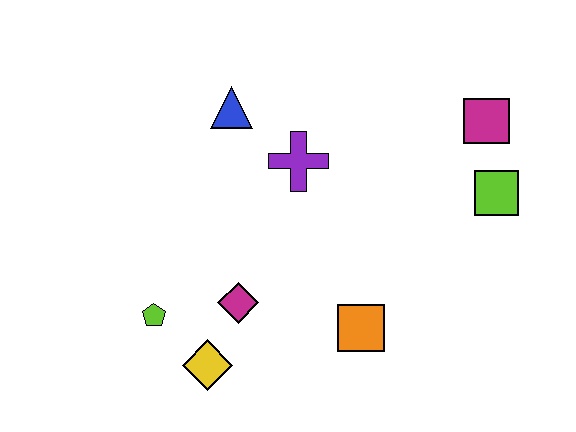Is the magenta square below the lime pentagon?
No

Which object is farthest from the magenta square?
The lime pentagon is farthest from the magenta square.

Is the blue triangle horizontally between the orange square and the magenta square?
No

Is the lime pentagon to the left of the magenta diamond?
Yes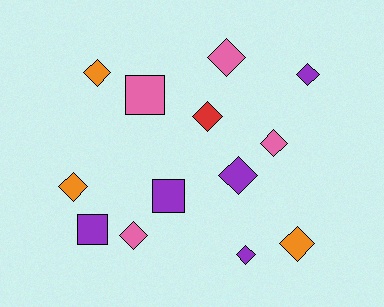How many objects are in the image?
There are 13 objects.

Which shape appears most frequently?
Diamond, with 10 objects.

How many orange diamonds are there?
There are 3 orange diamonds.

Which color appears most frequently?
Purple, with 5 objects.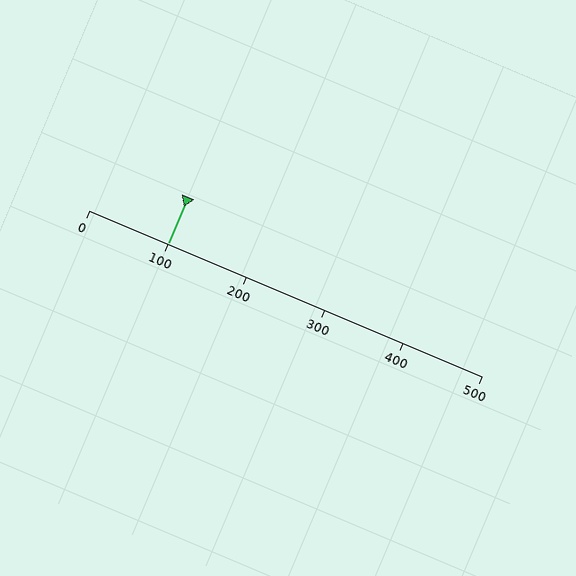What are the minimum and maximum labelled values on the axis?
The axis runs from 0 to 500.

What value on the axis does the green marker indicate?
The marker indicates approximately 100.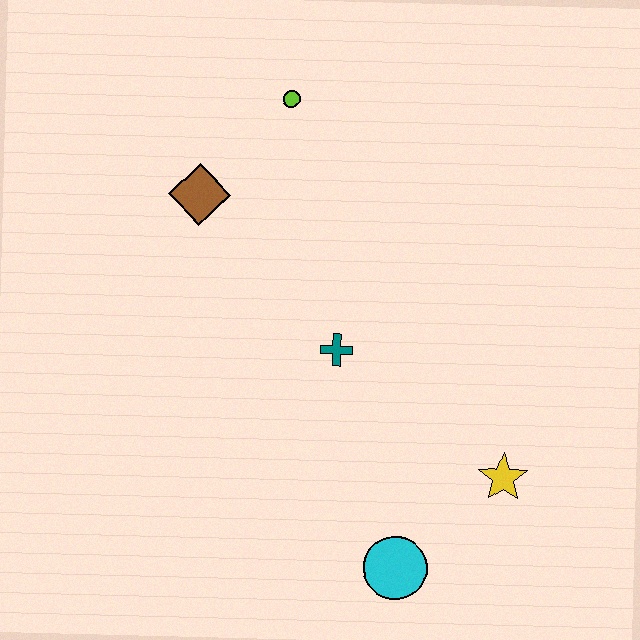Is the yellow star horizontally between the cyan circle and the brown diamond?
No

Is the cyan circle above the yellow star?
No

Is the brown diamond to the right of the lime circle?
No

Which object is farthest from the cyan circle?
The lime circle is farthest from the cyan circle.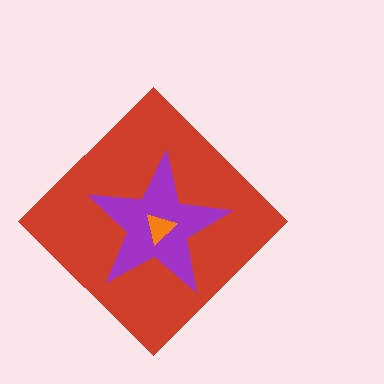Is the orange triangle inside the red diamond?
Yes.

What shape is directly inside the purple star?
The orange triangle.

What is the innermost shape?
The orange triangle.